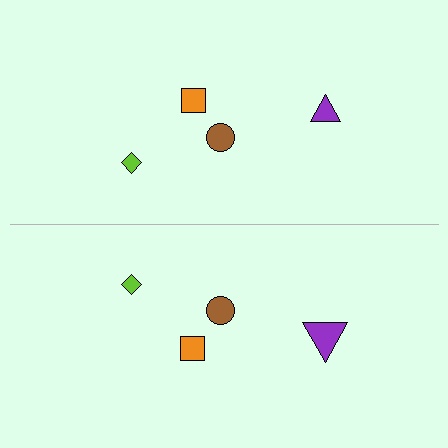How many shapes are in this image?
There are 8 shapes in this image.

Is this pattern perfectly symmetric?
No, the pattern is not perfectly symmetric. The purple triangle on the bottom side has a different size than its mirror counterpart.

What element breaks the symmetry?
The purple triangle on the bottom side has a different size than its mirror counterpart.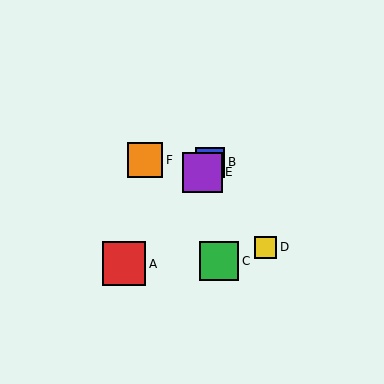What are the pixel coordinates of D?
Object D is at (266, 247).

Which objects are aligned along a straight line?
Objects A, B, E are aligned along a straight line.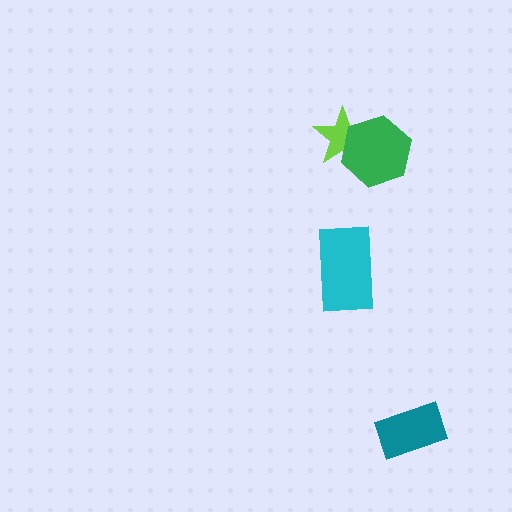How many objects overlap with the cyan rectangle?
0 objects overlap with the cyan rectangle.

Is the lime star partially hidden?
Yes, it is partially covered by another shape.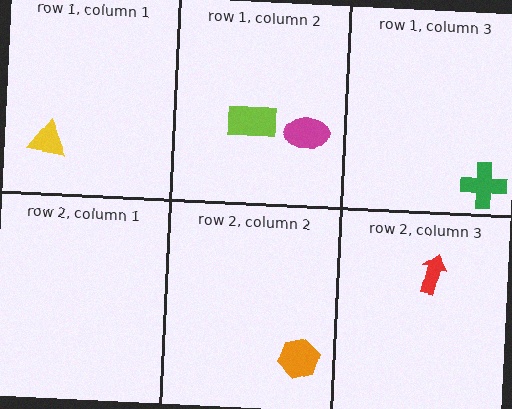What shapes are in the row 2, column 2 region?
The orange hexagon.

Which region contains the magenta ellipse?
The row 1, column 2 region.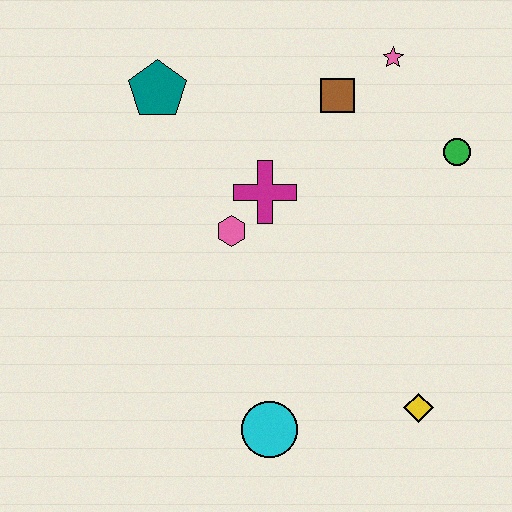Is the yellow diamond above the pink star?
No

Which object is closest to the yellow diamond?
The cyan circle is closest to the yellow diamond.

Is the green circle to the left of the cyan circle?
No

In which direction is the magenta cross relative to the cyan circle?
The magenta cross is above the cyan circle.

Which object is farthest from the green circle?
The cyan circle is farthest from the green circle.